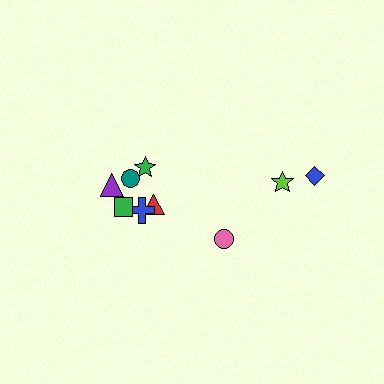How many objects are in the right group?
There are 3 objects.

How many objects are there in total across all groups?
There are 9 objects.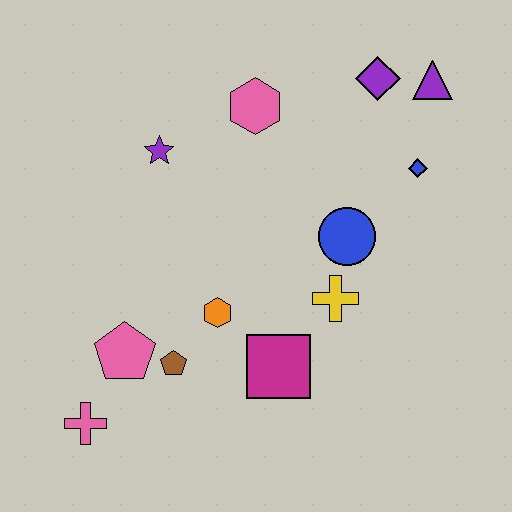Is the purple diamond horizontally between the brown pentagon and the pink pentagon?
No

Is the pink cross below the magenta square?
Yes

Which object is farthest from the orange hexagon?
The purple triangle is farthest from the orange hexagon.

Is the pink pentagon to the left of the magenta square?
Yes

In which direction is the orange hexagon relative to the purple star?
The orange hexagon is below the purple star.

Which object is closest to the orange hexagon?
The brown pentagon is closest to the orange hexagon.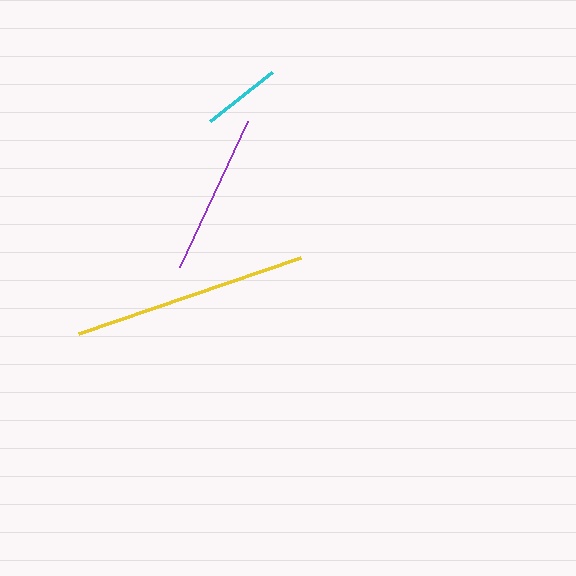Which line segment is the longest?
The yellow line is the longest at approximately 235 pixels.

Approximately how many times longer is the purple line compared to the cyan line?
The purple line is approximately 2.0 times the length of the cyan line.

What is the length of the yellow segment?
The yellow segment is approximately 235 pixels long.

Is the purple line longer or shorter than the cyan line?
The purple line is longer than the cyan line.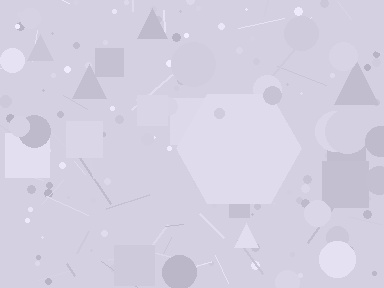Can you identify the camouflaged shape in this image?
The camouflaged shape is a hexagon.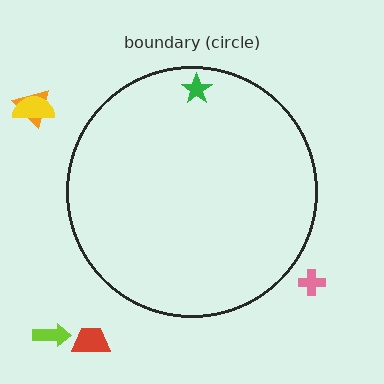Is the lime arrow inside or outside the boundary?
Outside.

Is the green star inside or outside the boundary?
Inside.